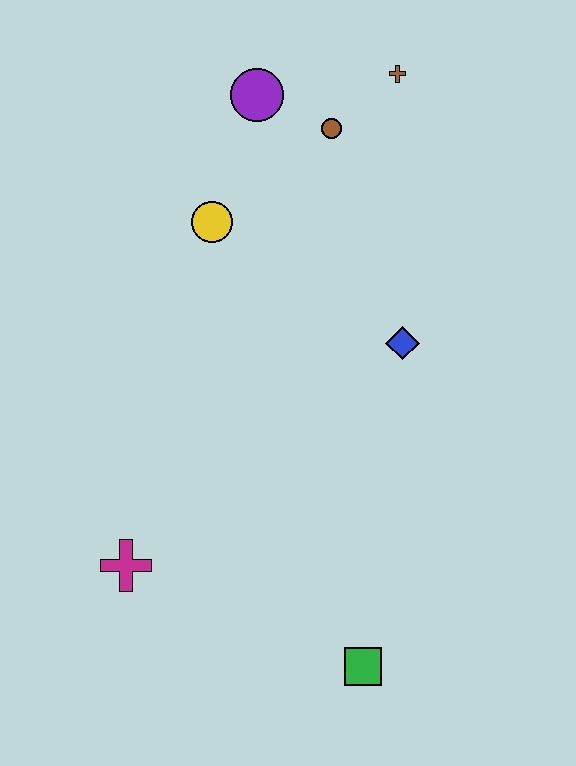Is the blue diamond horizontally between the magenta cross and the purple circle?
No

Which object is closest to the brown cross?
The brown circle is closest to the brown cross.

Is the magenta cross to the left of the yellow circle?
Yes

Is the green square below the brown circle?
Yes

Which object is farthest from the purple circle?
The green square is farthest from the purple circle.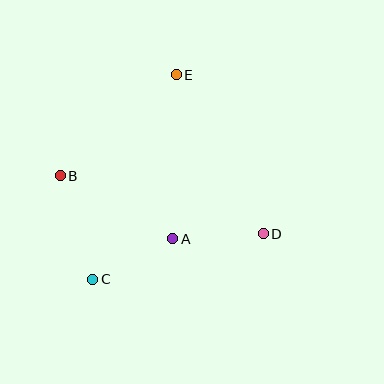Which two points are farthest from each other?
Points C and E are farthest from each other.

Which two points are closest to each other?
Points A and C are closest to each other.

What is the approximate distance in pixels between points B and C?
The distance between B and C is approximately 108 pixels.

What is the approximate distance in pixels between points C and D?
The distance between C and D is approximately 176 pixels.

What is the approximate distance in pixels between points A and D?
The distance between A and D is approximately 90 pixels.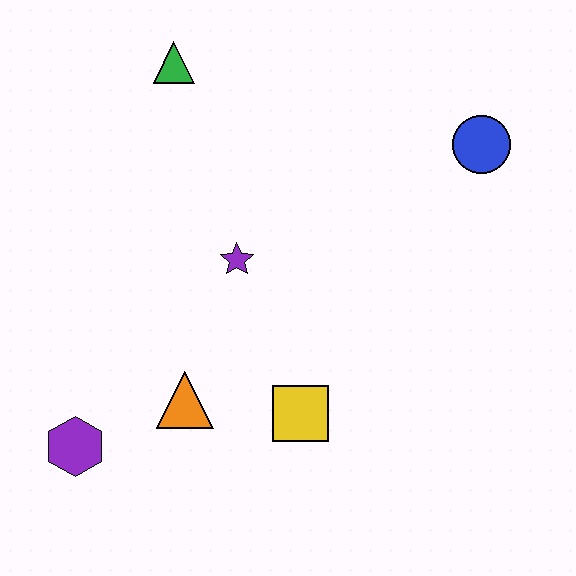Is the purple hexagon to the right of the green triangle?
No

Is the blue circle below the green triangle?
Yes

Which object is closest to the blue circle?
The purple star is closest to the blue circle.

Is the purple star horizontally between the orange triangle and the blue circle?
Yes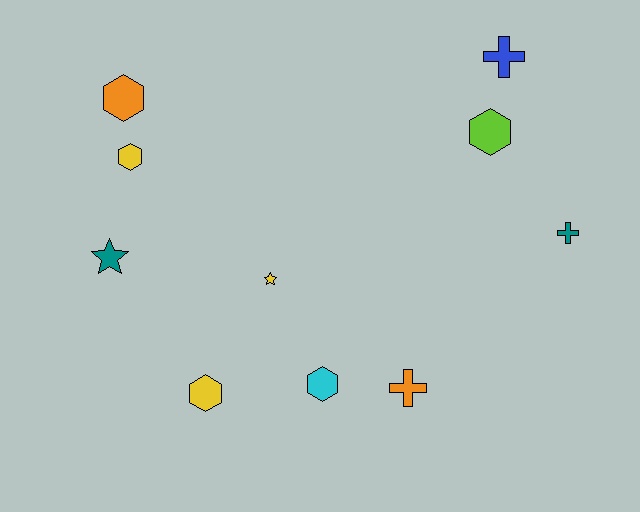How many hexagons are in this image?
There are 5 hexagons.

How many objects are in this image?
There are 10 objects.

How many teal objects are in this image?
There are 2 teal objects.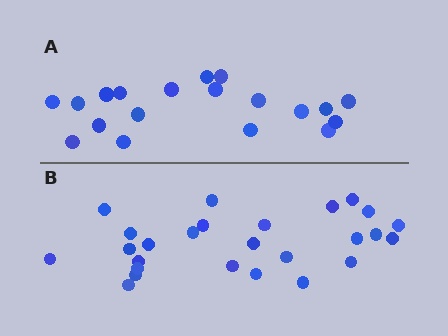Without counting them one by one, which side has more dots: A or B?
Region B (the bottom region) has more dots.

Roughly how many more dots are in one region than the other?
Region B has roughly 8 or so more dots than region A.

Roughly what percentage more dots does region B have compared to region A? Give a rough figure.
About 35% more.